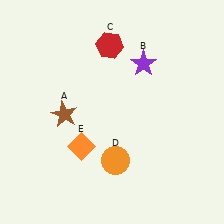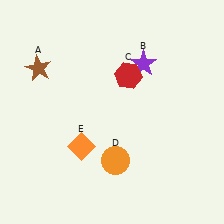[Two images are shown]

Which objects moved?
The objects that moved are: the brown star (A), the red hexagon (C).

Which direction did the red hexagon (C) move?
The red hexagon (C) moved down.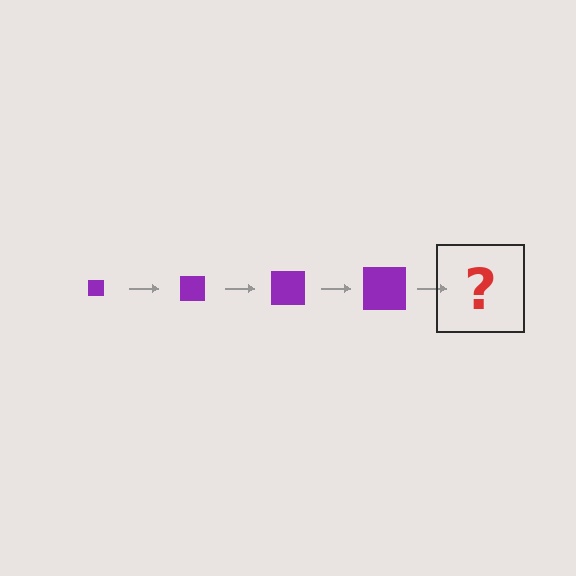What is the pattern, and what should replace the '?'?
The pattern is that the square gets progressively larger each step. The '?' should be a purple square, larger than the previous one.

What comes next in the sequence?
The next element should be a purple square, larger than the previous one.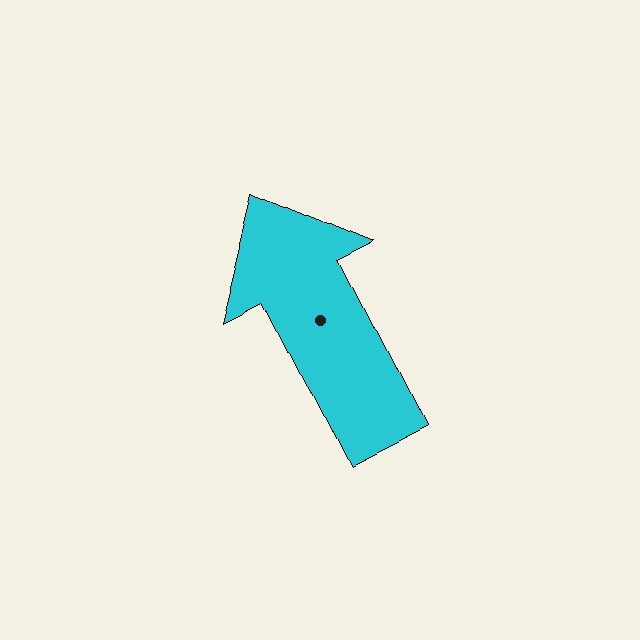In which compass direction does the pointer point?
Northwest.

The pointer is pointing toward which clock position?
Roughly 11 o'clock.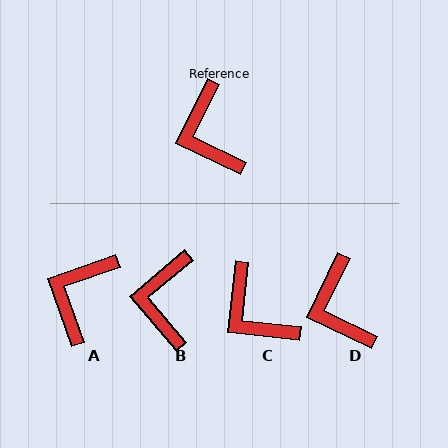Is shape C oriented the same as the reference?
No, it is off by about 20 degrees.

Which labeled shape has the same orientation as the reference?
D.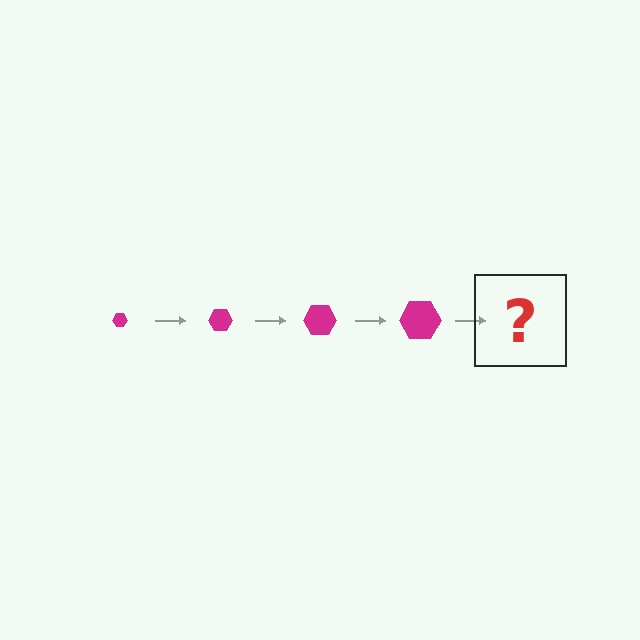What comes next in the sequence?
The next element should be a magenta hexagon, larger than the previous one.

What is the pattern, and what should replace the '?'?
The pattern is that the hexagon gets progressively larger each step. The '?' should be a magenta hexagon, larger than the previous one.